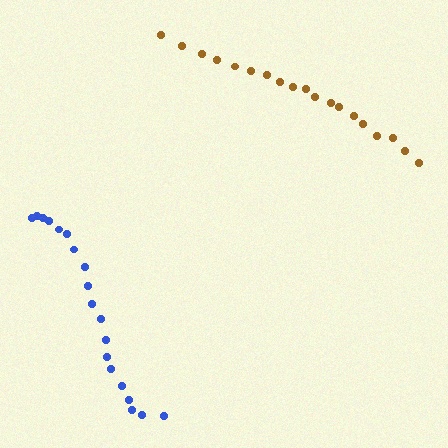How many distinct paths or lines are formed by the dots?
There are 2 distinct paths.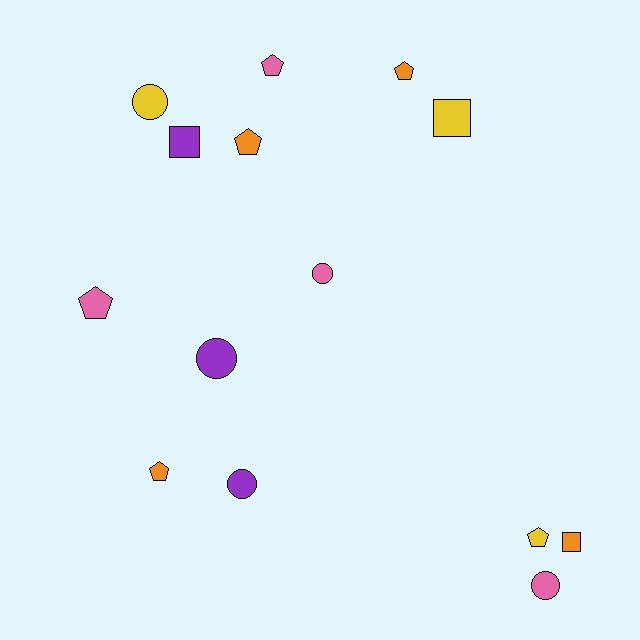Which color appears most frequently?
Orange, with 4 objects.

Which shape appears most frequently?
Pentagon, with 6 objects.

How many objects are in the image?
There are 14 objects.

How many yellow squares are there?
There is 1 yellow square.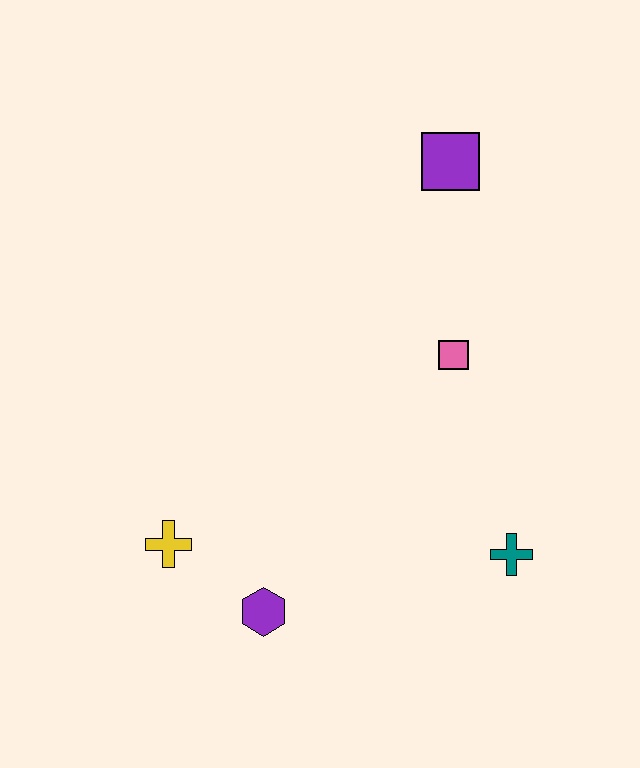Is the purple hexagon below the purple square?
Yes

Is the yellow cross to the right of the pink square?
No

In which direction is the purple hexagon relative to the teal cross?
The purple hexagon is to the left of the teal cross.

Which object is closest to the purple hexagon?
The yellow cross is closest to the purple hexagon.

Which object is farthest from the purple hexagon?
The purple square is farthest from the purple hexagon.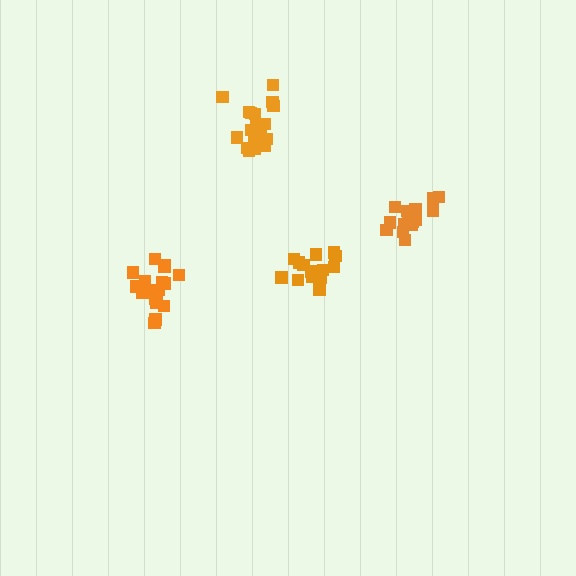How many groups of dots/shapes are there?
There are 4 groups.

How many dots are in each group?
Group 1: 19 dots, Group 2: 15 dots, Group 3: 18 dots, Group 4: 14 dots (66 total).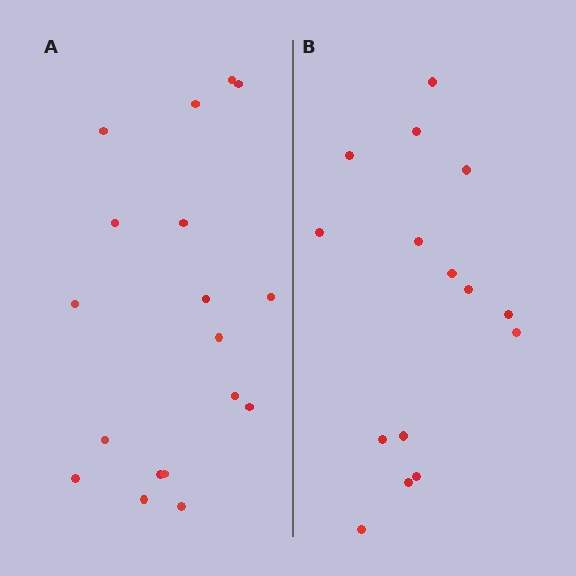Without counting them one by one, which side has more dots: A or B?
Region A (the left region) has more dots.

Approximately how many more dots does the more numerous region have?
Region A has just a few more — roughly 2 or 3 more dots than region B.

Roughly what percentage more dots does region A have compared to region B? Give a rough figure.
About 20% more.